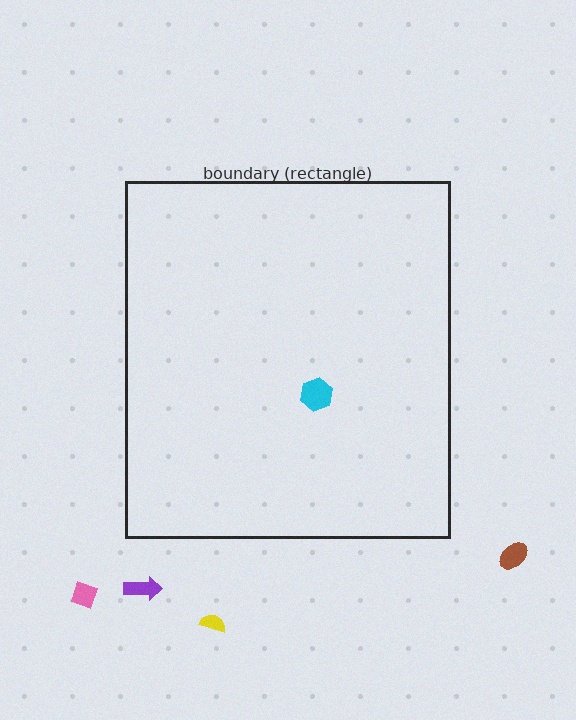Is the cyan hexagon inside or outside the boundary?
Inside.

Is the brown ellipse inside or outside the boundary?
Outside.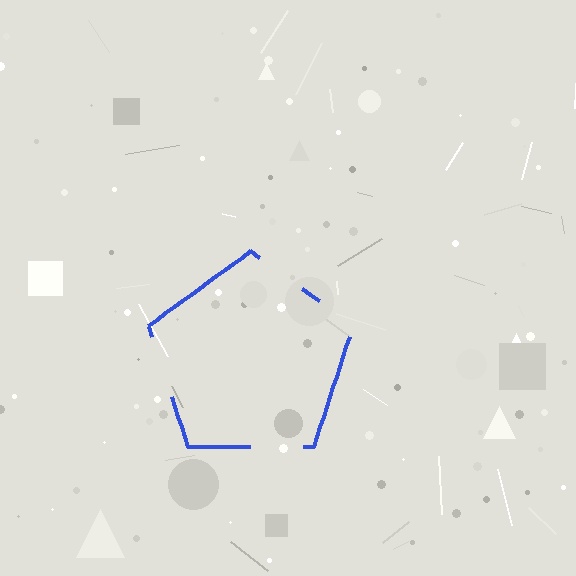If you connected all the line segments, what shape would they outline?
They would outline a pentagon.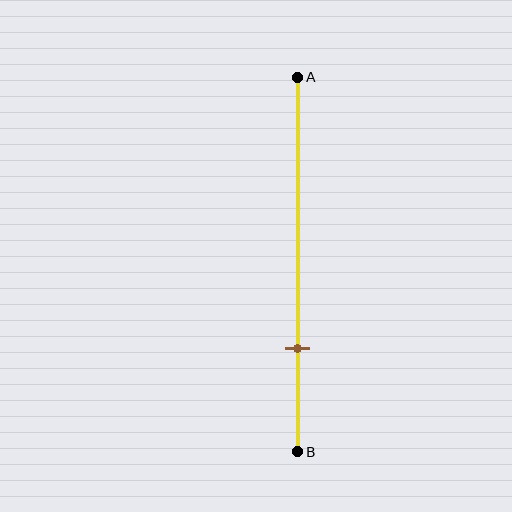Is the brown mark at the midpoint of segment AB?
No, the mark is at about 70% from A, not at the 50% midpoint.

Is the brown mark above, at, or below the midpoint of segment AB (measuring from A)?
The brown mark is below the midpoint of segment AB.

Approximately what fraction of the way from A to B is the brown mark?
The brown mark is approximately 70% of the way from A to B.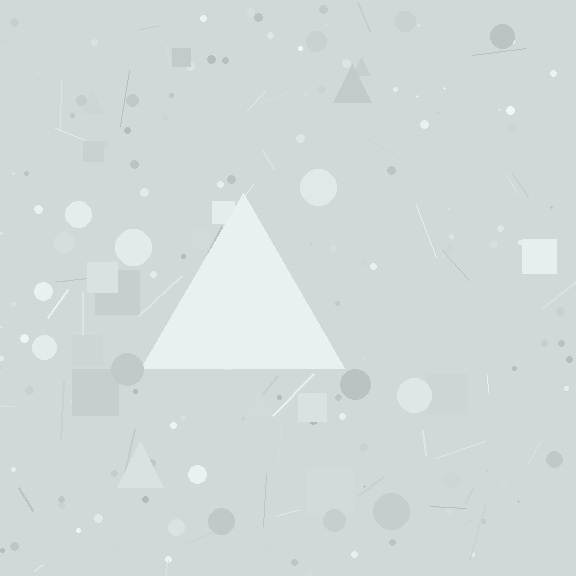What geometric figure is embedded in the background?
A triangle is embedded in the background.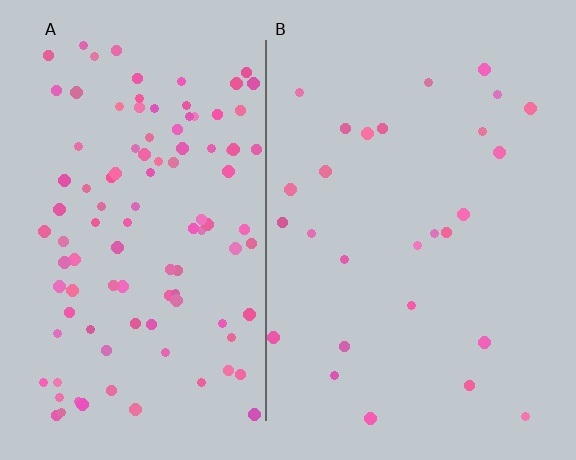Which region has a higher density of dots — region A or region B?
A (the left).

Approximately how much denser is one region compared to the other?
Approximately 3.9× — region A over region B.